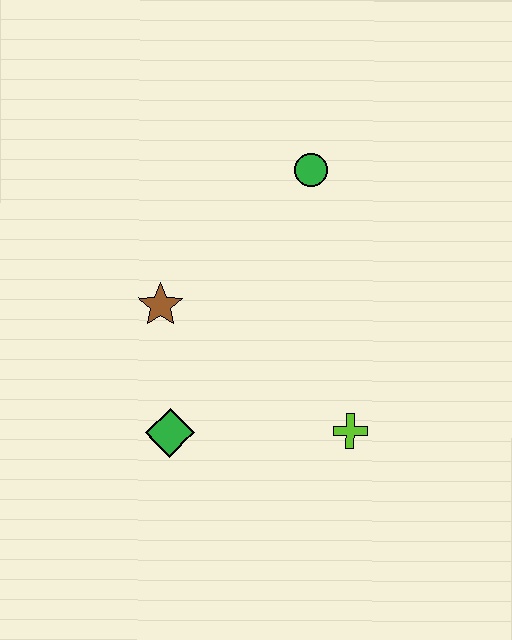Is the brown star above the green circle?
No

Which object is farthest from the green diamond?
The green circle is farthest from the green diamond.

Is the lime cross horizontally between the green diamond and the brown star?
No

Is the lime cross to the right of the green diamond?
Yes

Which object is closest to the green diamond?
The brown star is closest to the green diamond.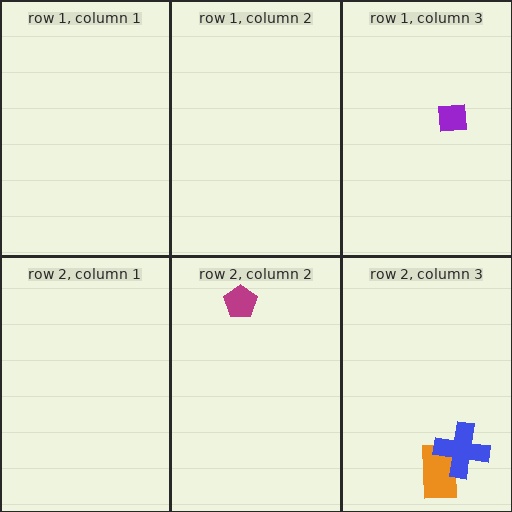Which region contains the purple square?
The row 1, column 3 region.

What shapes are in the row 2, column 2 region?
The magenta pentagon.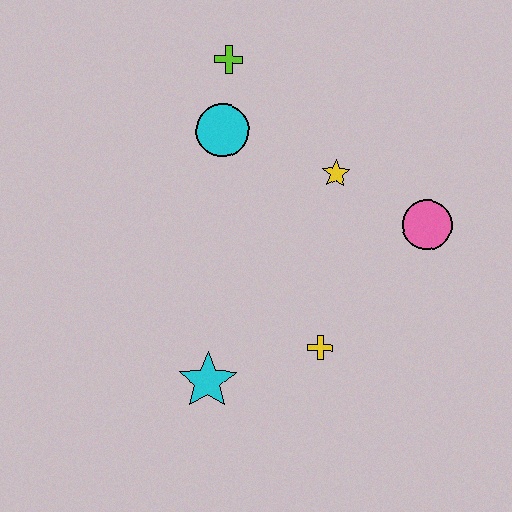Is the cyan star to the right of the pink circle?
No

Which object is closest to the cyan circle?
The lime cross is closest to the cyan circle.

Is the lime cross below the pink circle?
No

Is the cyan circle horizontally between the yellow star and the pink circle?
No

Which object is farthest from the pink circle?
The cyan star is farthest from the pink circle.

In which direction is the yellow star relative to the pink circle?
The yellow star is to the left of the pink circle.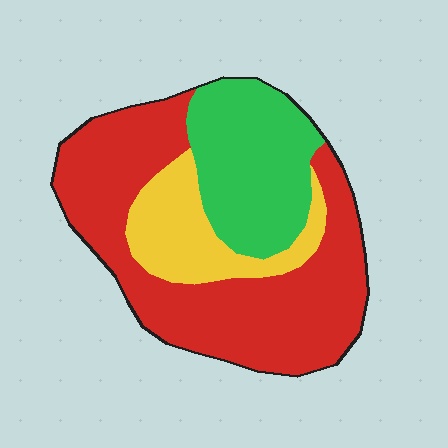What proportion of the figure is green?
Green covers 27% of the figure.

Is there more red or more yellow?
Red.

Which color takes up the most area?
Red, at roughly 55%.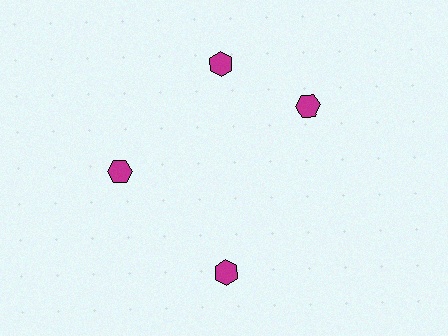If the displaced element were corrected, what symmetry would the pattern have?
It would have 4-fold rotational symmetry — the pattern would map onto itself every 90 degrees.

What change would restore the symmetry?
The symmetry would be restored by rotating it back into even spacing with its neighbors so that all 4 hexagons sit at equal angles and equal distance from the center.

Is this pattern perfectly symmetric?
No. The 4 magenta hexagons are arranged in a ring, but one element near the 3 o'clock position is rotated out of alignment along the ring, breaking the 4-fold rotational symmetry.